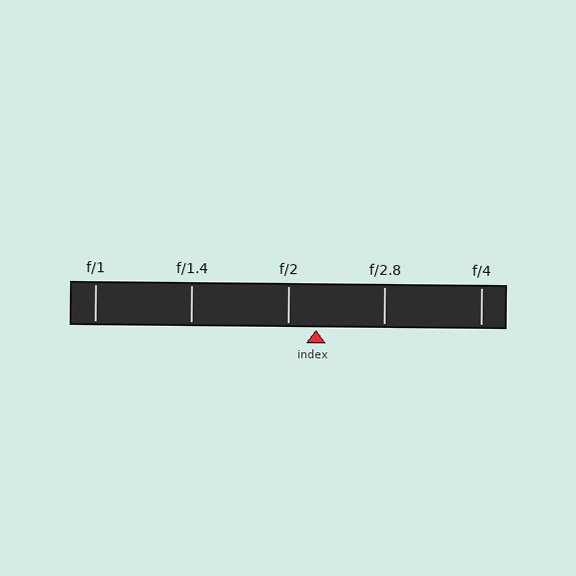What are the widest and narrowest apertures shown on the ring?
The widest aperture shown is f/1 and the narrowest is f/4.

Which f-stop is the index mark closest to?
The index mark is closest to f/2.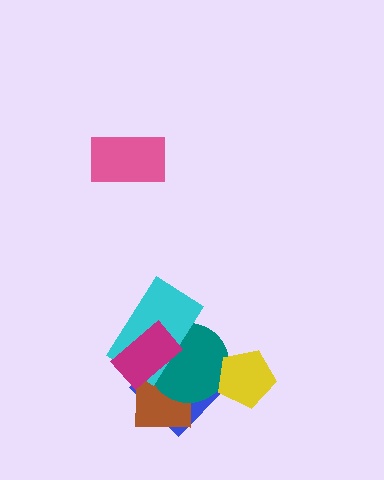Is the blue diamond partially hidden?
Yes, it is partially covered by another shape.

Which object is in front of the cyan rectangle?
The magenta rectangle is in front of the cyan rectangle.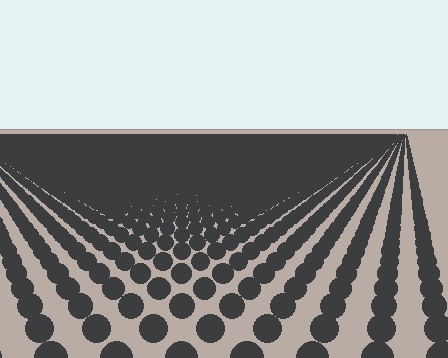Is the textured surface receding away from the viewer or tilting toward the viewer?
The surface is receding away from the viewer. Texture elements get smaller and denser toward the top.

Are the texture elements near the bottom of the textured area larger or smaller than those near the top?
Larger. Near the bottom, elements are closer to the viewer and appear at a bigger on-screen size.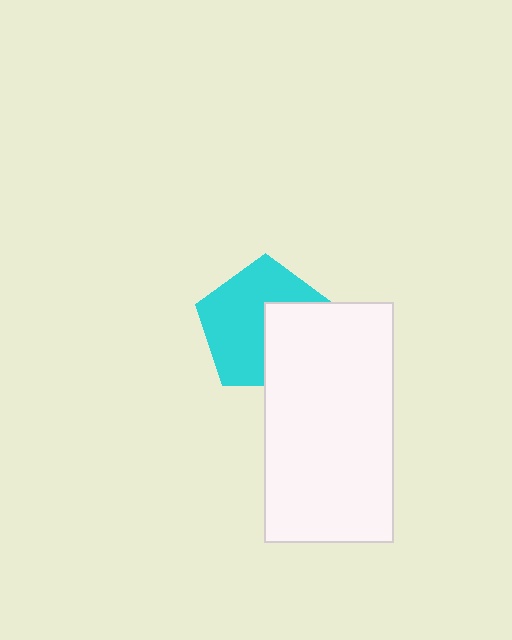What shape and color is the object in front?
The object in front is a white rectangle.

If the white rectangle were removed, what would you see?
You would see the complete cyan pentagon.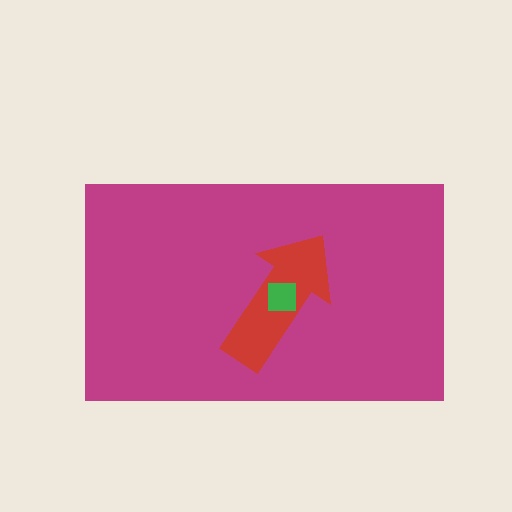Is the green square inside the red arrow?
Yes.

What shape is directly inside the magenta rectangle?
The red arrow.